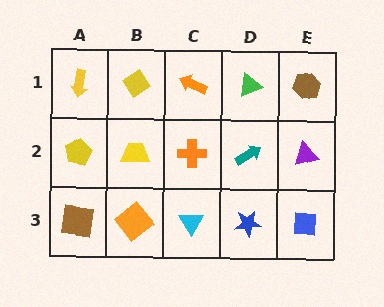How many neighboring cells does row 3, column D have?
3.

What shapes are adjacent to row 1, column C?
An orange cross (row 2, column C), a yellow diamond (row 1, column B), a green triangle (row 1, column D).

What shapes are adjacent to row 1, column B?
A yellow trapezoid (row 2, column B), a yellow arrow (row 1, column A), an orange arrow (row 1, column C).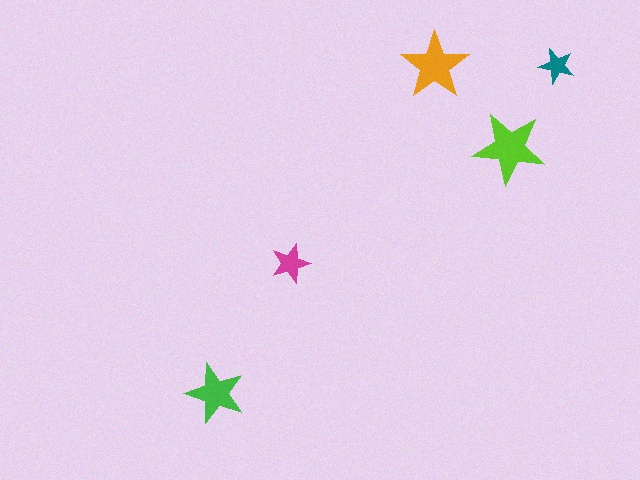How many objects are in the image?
There are 5 objects in the image.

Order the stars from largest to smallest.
the lime one, the orange one, the green one, the magenta one, the teal one.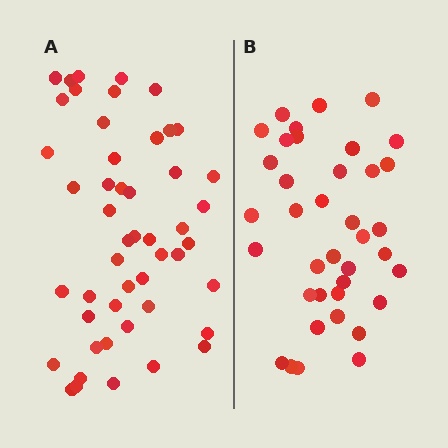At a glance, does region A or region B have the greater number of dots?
Region A (the left region) has more dots.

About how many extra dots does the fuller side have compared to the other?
Region A has roughly 12 or so more dots than region B.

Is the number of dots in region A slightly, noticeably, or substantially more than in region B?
Region A has noticeably more, but not dramatically so. The ratio is roughly 1.3 to 1.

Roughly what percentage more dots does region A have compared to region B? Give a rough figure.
About 30% more.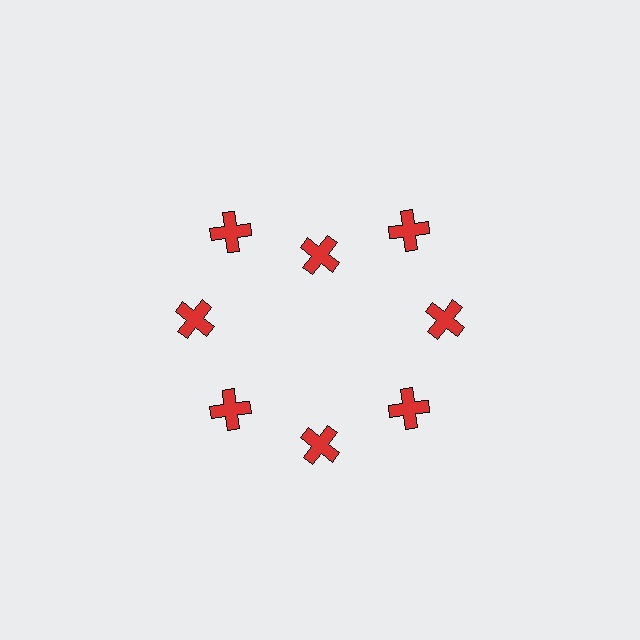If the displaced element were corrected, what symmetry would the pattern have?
It would have 8-fold rotational symmetry — the pattern would map onto itself every 45 degrees.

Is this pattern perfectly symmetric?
No. The 8 red crosses are arranged in a ring, but one element near the 12 o'clock position is pulled inward toward the center, breaking the 8-fold rotational symmetry.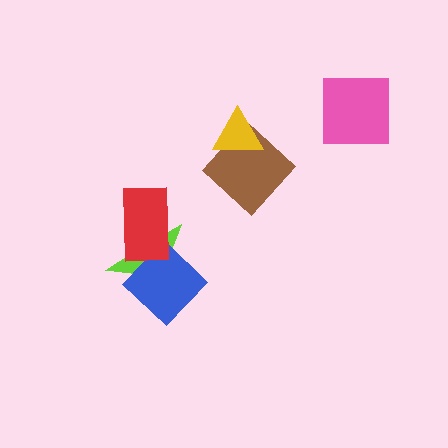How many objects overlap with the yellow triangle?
1 object overlaps with the yellow triangle.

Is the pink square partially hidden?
No, no other shape covers it.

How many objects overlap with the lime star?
2 objects overlap with the lime star.